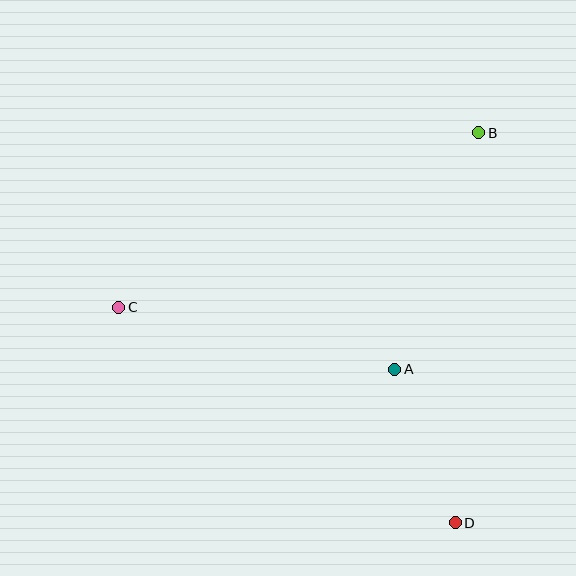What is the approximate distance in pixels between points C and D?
The distance between C and D is approximately 399 pixels.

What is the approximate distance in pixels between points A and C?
The distance between A and C is approximately 283 pixels.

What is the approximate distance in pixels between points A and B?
The distance between A and B is approximately 251 pixels.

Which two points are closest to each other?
Points A and D are closest to each other.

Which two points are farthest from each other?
Points B and C are farthest from each other.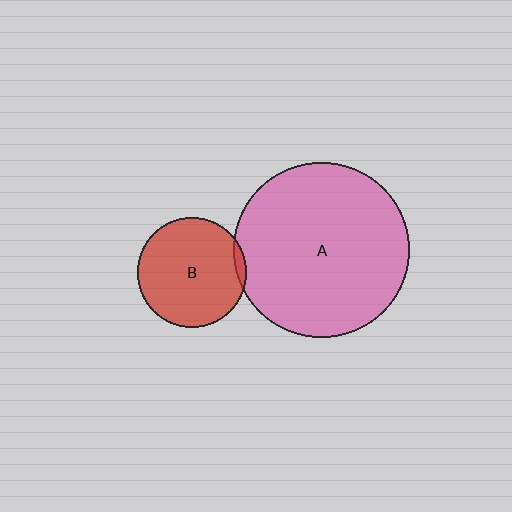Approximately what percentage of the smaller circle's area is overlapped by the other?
Approximately 5%.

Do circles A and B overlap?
Yes.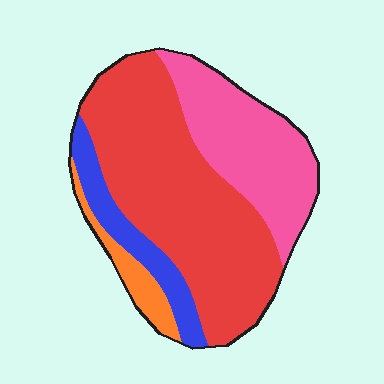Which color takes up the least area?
Orange, at roughly 5%.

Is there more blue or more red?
Red.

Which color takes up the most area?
Red, at roughly 55%.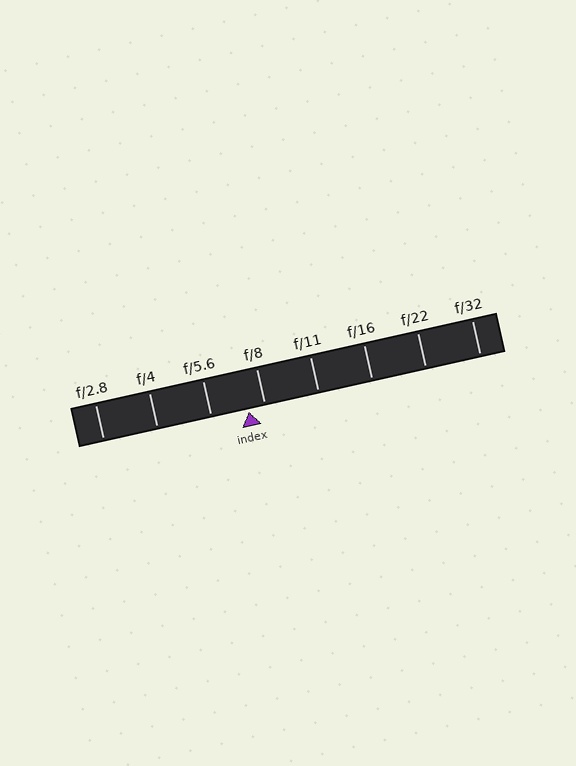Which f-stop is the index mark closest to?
The index mark is closest to f/8.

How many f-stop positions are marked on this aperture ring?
There are 8 f-stop positions marked.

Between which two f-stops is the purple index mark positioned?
The index mark is between f/5.6 and f/8.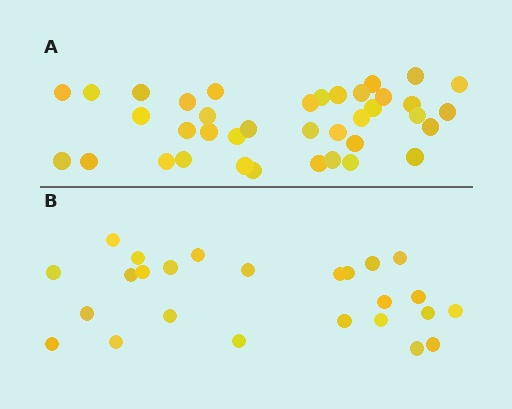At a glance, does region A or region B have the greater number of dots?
Region A (the top region) has more dots.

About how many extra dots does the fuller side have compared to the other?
Region A has approximately 15 more dots than region B.